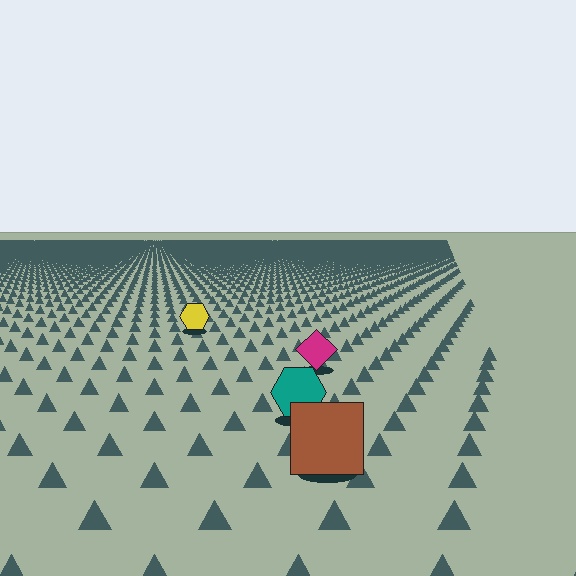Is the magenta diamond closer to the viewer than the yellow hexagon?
Yes. The magenta diamond is closer — you can tell from the texture gradient: the ground texture is coarser near it.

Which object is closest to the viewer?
The brown square is closest. The texture marks near it are larger and more spread out.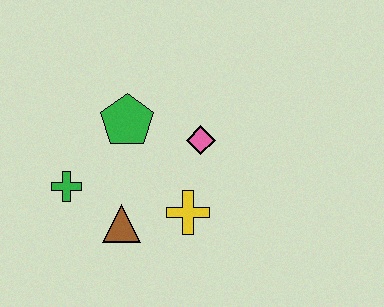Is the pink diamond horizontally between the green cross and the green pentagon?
No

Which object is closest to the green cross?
The brown triangle is closest to the green cross.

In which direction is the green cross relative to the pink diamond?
The green cross is to the left of the pink diamond.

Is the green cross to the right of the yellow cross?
No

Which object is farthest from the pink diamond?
The green cross is farthest from the pink diamond.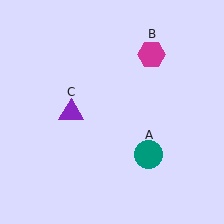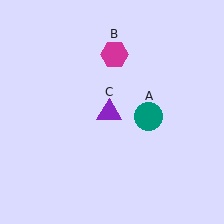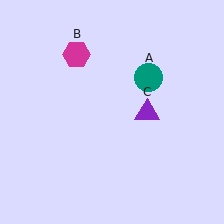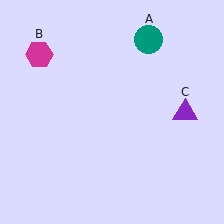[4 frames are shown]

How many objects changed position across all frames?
3 objects changed position: teal circle (object A), magenta hexagon (object B), purple triangle (object C).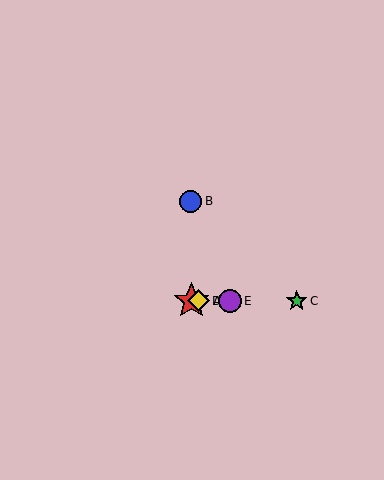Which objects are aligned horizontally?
Objects A, C, D, E are aligned horizontally.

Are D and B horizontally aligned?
No, D is at y≈301 and B is at y≈201.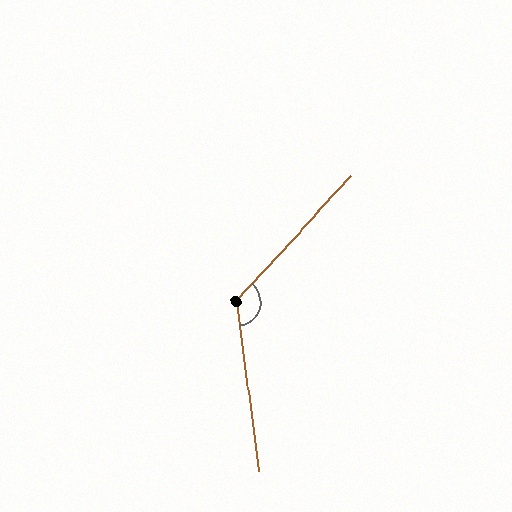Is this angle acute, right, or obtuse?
It is obtuse.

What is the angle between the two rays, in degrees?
Approximately 130 degrees.